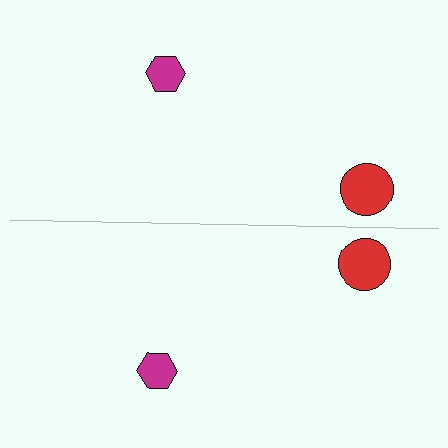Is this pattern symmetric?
Yes, this pattern has bilateral (reflection) symmetry.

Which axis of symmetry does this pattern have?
The pattern has a horizontal axis of symmetry running through the center of the image.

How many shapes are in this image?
There are 4 shapes in this image.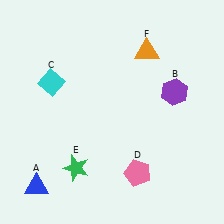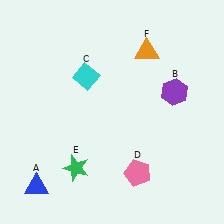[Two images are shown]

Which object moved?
The cyan diamond (C) moved right.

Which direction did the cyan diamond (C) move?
The cyan diamond (C) moved right.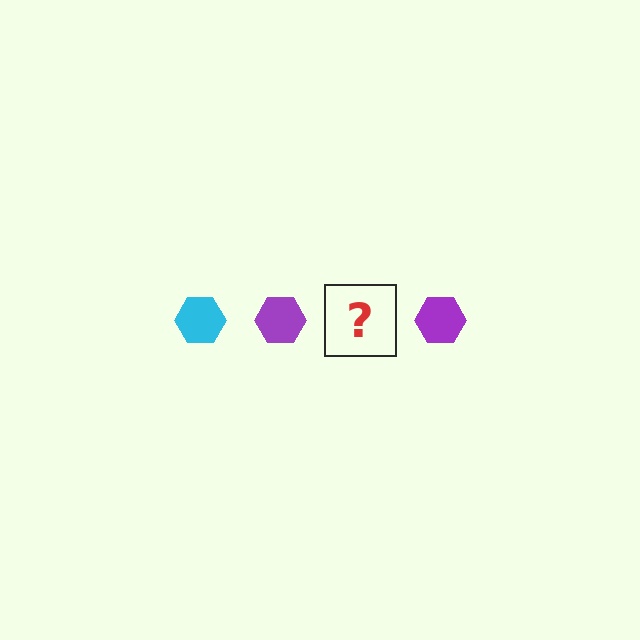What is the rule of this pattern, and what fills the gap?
The rule is that the pattern cycles through cyan, purple hexagons. The gap should be filled with a cyan hexagon.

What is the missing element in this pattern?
The missing element is a cyan hexagon.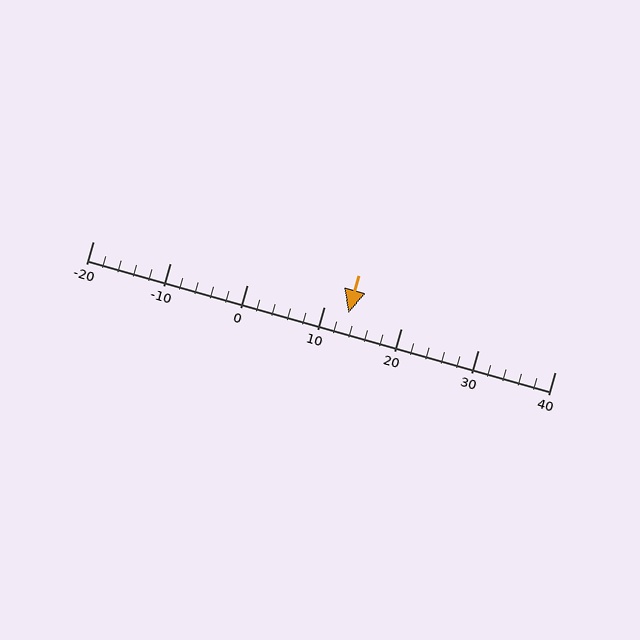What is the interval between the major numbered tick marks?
The major tick marks are spaced 10 units apart.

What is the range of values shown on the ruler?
The ruler shows values from -20 to 40.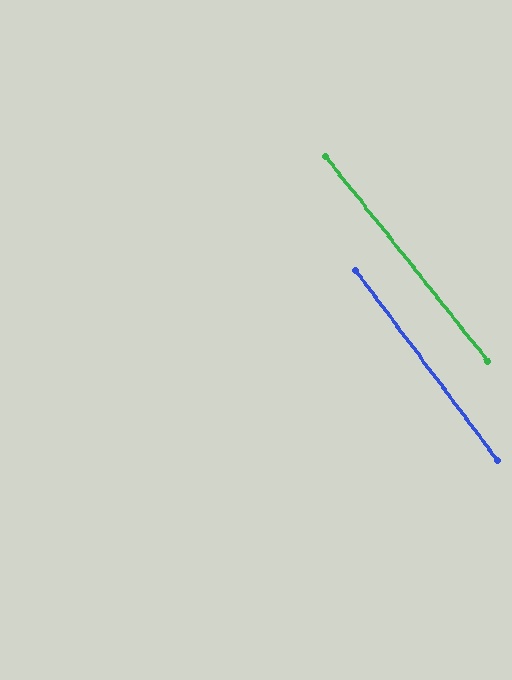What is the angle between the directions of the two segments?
Approximately 2 degrees.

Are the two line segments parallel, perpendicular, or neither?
Parallel — their directions differ by only 1.8°.